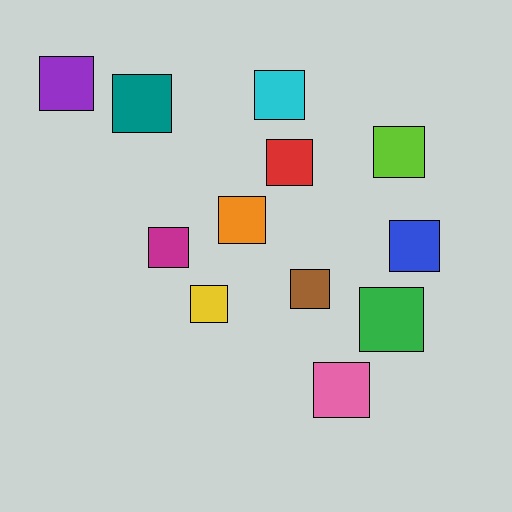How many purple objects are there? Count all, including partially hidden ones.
There is 1 purple object.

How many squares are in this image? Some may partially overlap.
There are 12 squares.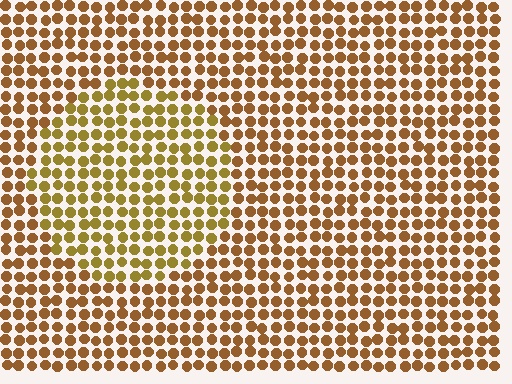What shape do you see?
I see a circle.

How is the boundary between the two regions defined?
The boundary is defined purely by a slight shift in hue (about 23 degrees). Spacing, size, and orientation are identical on both sides.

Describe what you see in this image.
The image is filled with small brown elements in a uniform arrangement. A circle-shaped region is visible where the elements are tinted to a slightly different hue, forming a subtle color boundary.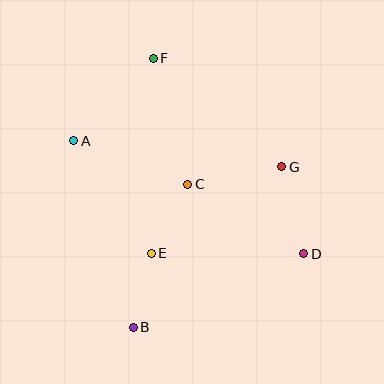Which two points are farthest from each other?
Points B and F are farthest from each other.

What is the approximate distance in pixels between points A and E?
The distance between A and E is approximately 137 pixels.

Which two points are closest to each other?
Points B and E are closest to each other.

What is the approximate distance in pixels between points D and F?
The distance between D and F is approximately 247 pixels.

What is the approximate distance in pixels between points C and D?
The distance between C and D is approximately 135 pixels.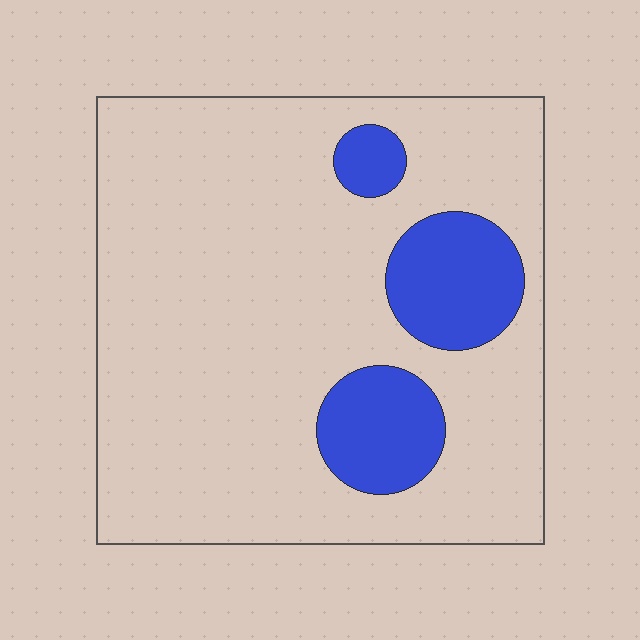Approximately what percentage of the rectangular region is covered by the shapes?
Approximately 15%.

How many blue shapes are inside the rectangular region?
3.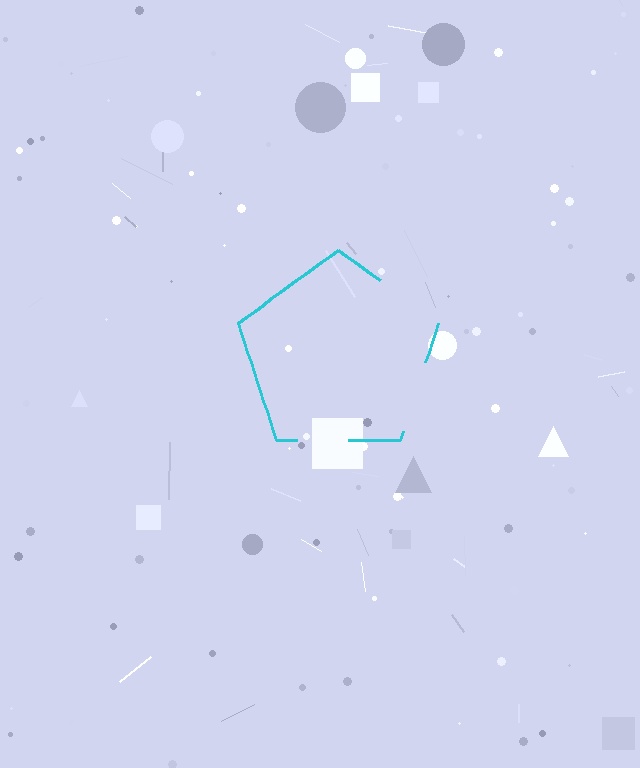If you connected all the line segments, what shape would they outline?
They would outline a pentagon.